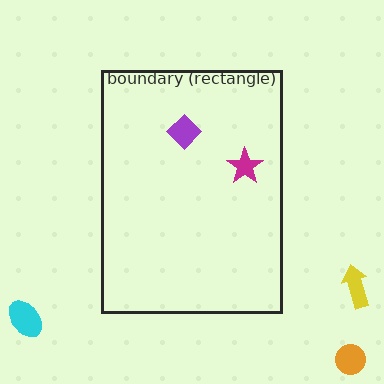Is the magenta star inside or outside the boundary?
Inside.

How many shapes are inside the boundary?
2 inside, 3 outside.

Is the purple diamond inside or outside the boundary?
Inside.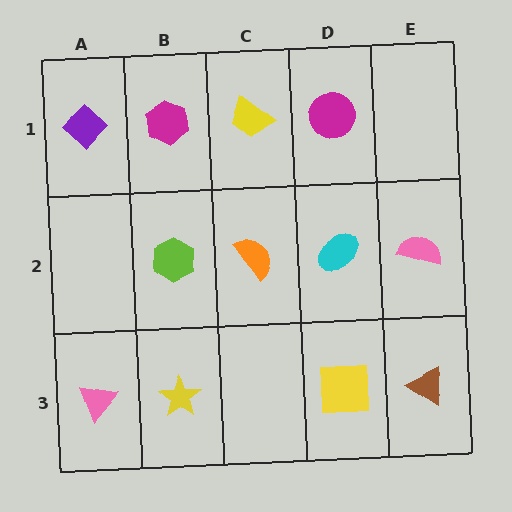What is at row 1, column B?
A magenta hexagon.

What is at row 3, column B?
A yellow star.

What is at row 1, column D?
A magenta circle.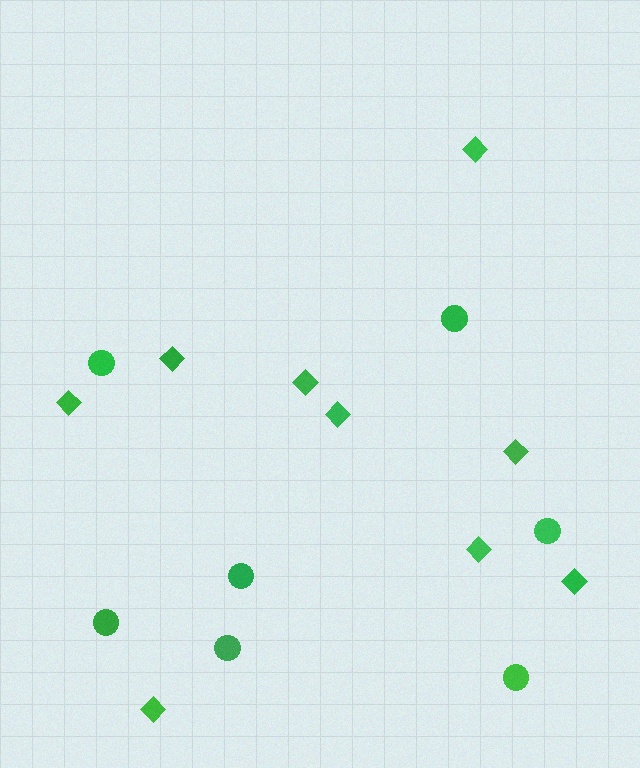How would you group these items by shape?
There are 2 groups: one group of circles (7) and one group of diamonds (9).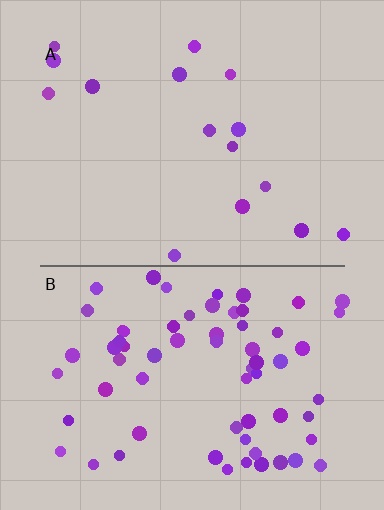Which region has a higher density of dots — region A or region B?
B (the bottom).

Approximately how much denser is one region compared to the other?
Approximately 4.2× — region B over region A.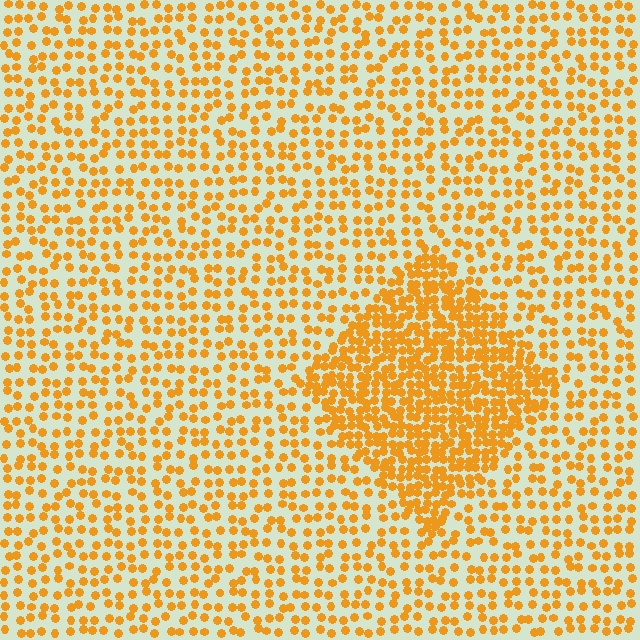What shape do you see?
I see a diamond.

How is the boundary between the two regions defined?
The boundary is defined by a change in element density (approximately 2.2x ratio). All elements are the same color, size, and shape.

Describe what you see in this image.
The image contains small orange elements arranged at two different densities. A diamond-shaped region is visible where the elements are more densely packed than the surrounding area.